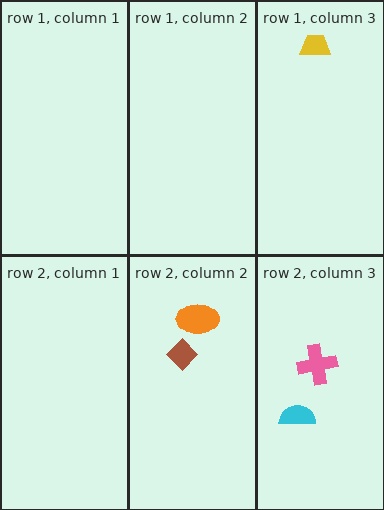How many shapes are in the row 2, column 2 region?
2.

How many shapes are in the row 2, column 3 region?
2.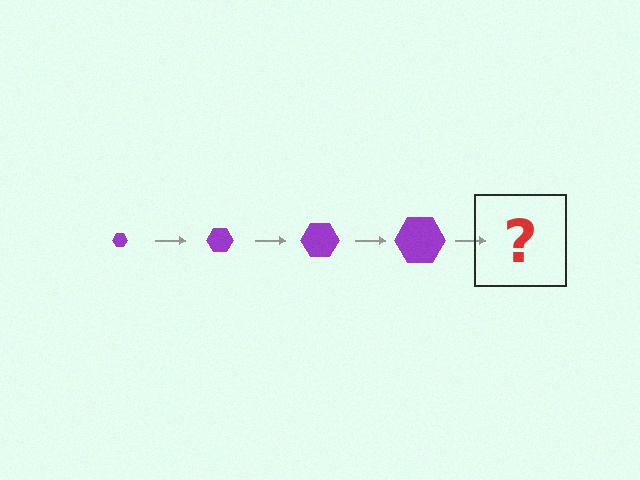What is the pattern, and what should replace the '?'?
The pattern is that the hexagon gets progressively larger each step. The '?' should be a purple hexagon, larger than the previous one.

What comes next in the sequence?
The next element should be a purple hexagon, larger than the previous one.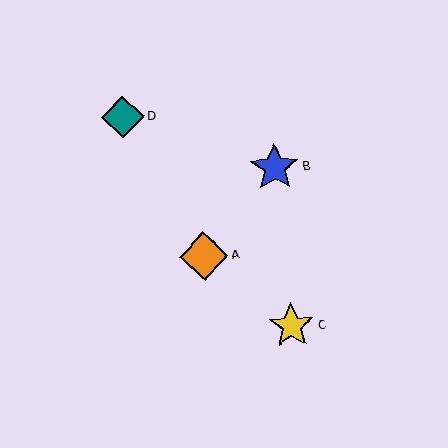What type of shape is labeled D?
Shape D is a teal diamond.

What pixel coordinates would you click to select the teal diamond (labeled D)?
Click at (123, 117) to select the teal diamond D.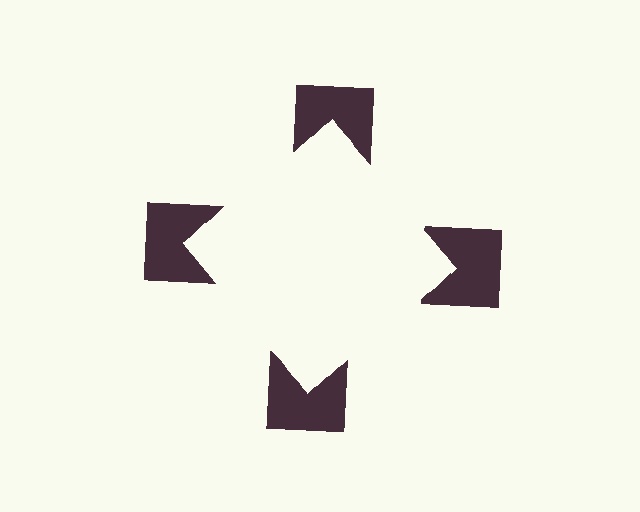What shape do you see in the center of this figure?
An illusory square — its edges are inferred from the aligned wedge cuts in the notched squares, not physically drawn.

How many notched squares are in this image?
There are 4 — one at each vertex of the illusory square.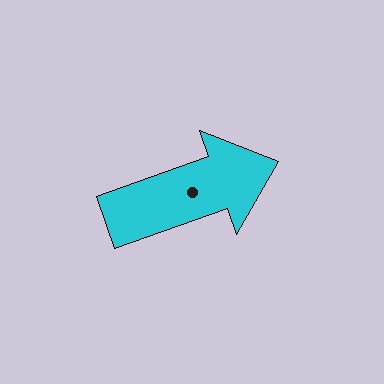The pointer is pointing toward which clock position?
Roughly 2 o'clock.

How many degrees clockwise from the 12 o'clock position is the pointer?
Approximately 71 degrees.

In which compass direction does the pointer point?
East.